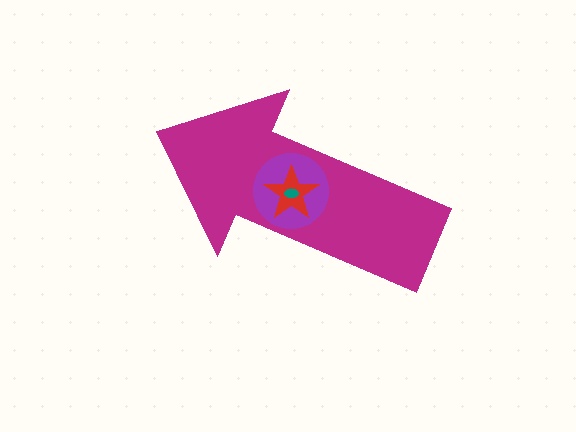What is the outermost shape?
The magenta arrow.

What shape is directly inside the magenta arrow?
The purple circle.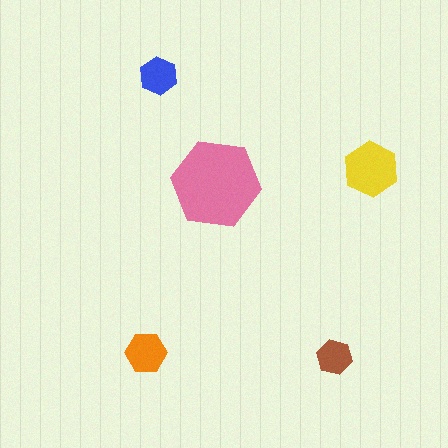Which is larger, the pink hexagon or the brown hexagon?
The pink one.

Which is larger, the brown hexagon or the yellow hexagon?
The yellow one.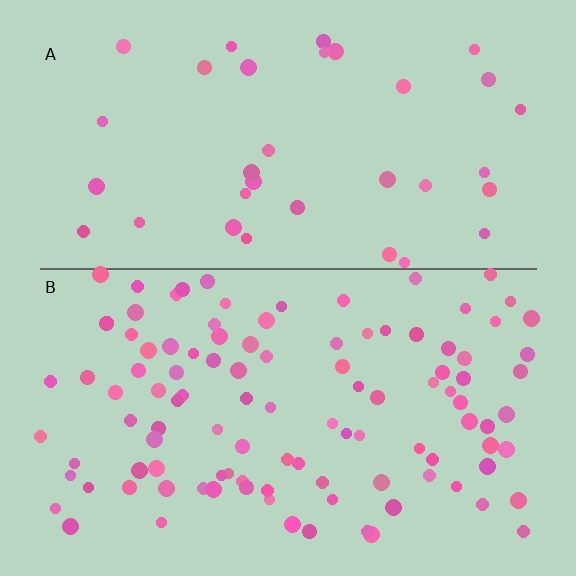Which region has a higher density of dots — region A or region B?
B (the bottom).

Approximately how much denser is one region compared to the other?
Approximately 3.0× — region B over region A.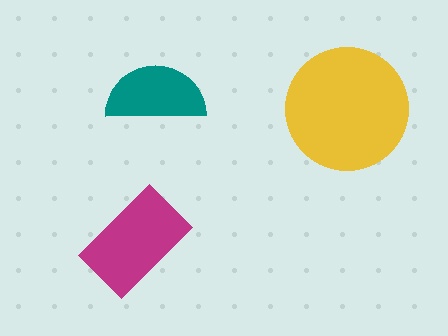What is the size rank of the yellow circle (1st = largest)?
1st.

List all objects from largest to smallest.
The yellow circle, the magenta rectangle, the teal semicircle.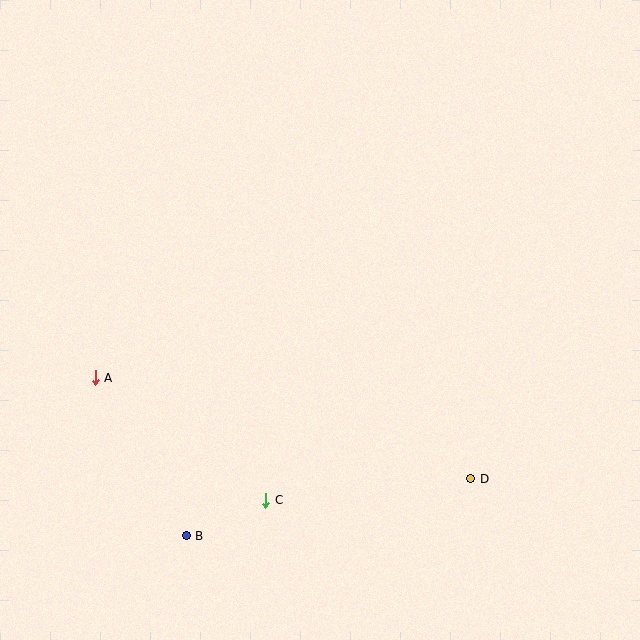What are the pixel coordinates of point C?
Point C is at (266, 500).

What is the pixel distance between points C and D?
The distance between C and D is 207 pixels.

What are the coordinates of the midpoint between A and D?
The midpoint between A and D is at (283, 428).